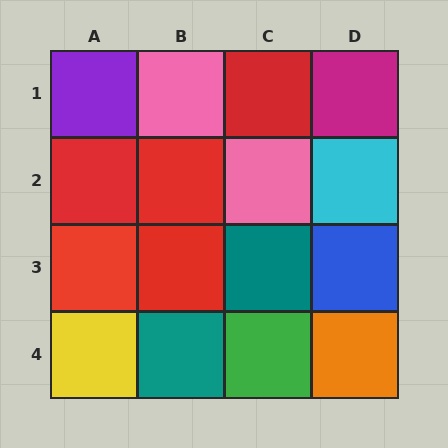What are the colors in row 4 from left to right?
Yellow, teal, green, orange.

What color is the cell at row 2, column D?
Cyan.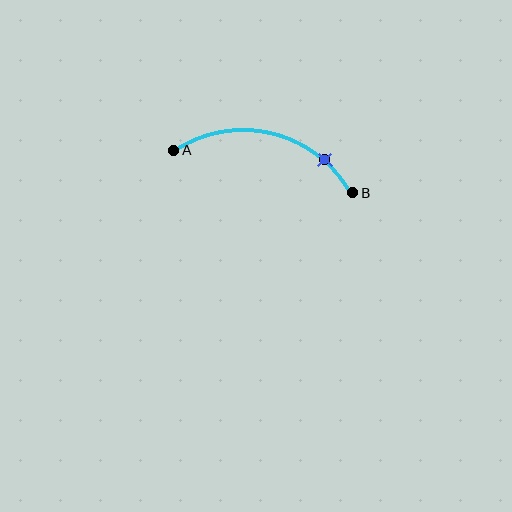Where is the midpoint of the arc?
The arc midpoint is the point on the curve farthest from the straight line joining A and B. It sits above that line.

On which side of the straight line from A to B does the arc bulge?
The arc bulges above the straight line connecting A and B.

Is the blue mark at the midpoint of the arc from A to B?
No. The blue mark lies on the arc but is closer to endpoint B. The arc midpoint would be at the point on the curve equidistant along the arc from both A and B.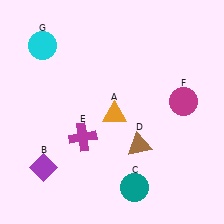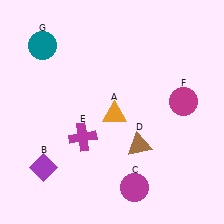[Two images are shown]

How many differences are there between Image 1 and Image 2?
There are 2 differences between the two images.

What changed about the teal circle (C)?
In Image 1, C is teal. In Image 2, it changed to magenta.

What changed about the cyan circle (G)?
In Image 1, G is cyan. In Image 2, it changed to teal.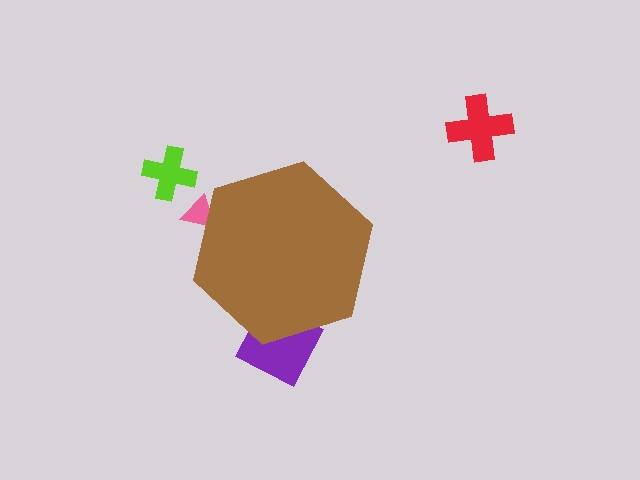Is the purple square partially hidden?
Yes, the purple square is partially hidden behind the brown hexagon.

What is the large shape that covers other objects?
A brown hexagon.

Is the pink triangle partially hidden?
Yes, the pink triangle is partially hidden behind the brown hexagon.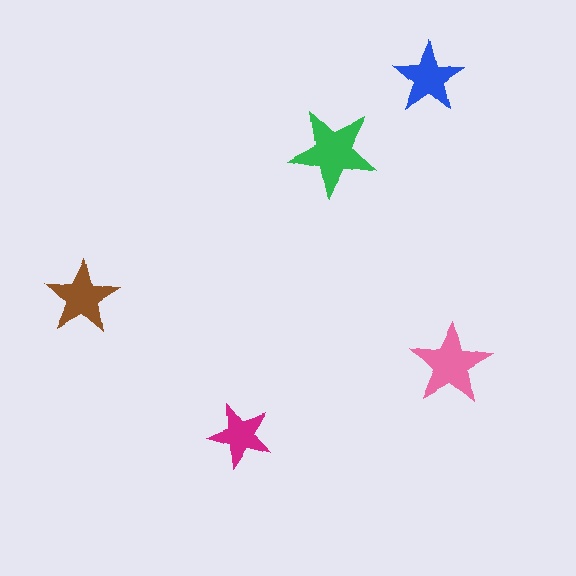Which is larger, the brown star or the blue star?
The brown one.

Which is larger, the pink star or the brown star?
The pink one.